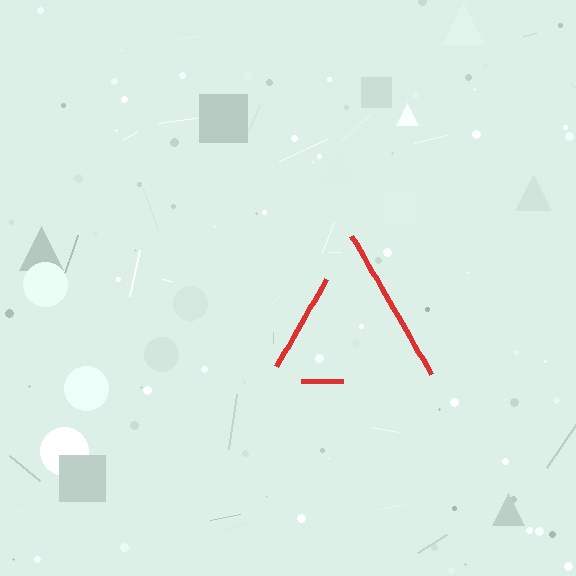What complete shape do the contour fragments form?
The contour fragments form a triangle.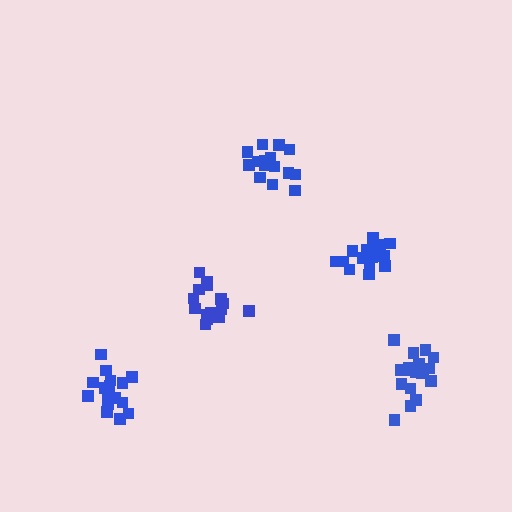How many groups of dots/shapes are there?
There are 5 groups.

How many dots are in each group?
Group 1: 19 dots, Group 2: 18 dots, Group 3: 15 dots, Group 4: 16 dots, Group 5: 16 dots (84 total).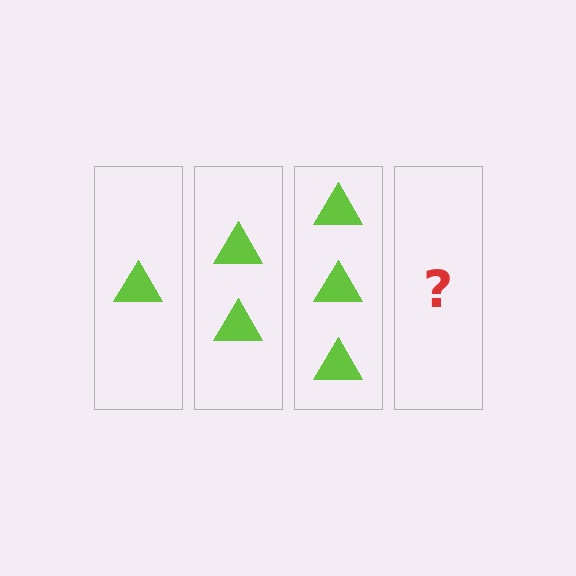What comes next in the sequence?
The next element should be 4 triangles.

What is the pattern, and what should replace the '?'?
The pattern is that each step adds one more triangle. The '?' should be 4 triangles.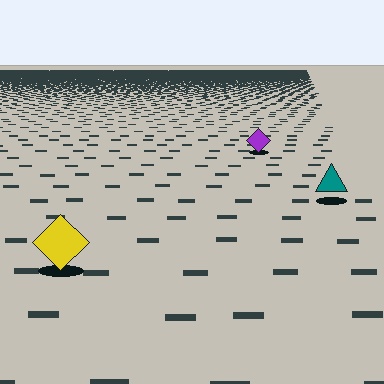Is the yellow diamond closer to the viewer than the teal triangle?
Yes. The yellow diamond is closer — you can tell from the texture gradient: the ground texture is coarser near it.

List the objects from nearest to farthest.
From nearest to farthest: the yellow diamond, the teal triangle, the purple diamond.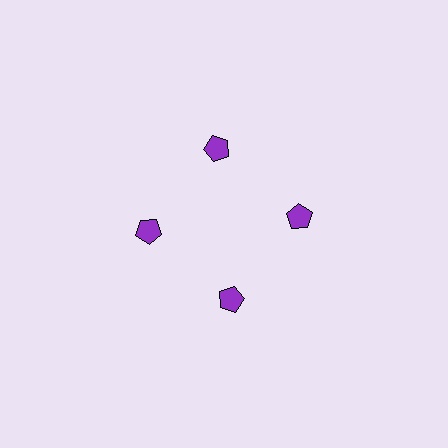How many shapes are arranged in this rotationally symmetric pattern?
There are 4 shapes, arranged in 4 groups of 1.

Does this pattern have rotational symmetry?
Yes, this pattern has 4-fold rotational symmetry. It looks the same after rotating 90 degrees around the center.